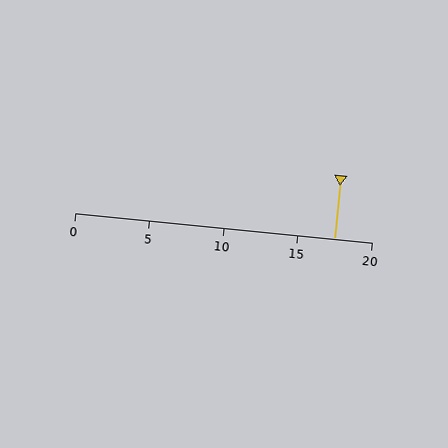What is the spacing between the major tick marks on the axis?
The major ticks are spaced 5 apart.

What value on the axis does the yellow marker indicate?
The marker indicates approximately 17.5.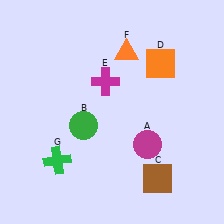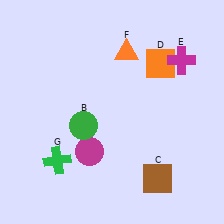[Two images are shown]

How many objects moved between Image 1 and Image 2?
2 objects moved between the two images.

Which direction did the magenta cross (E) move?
The magenta cross (E) moved right.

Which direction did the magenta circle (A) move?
The magenta circle (A) moved left.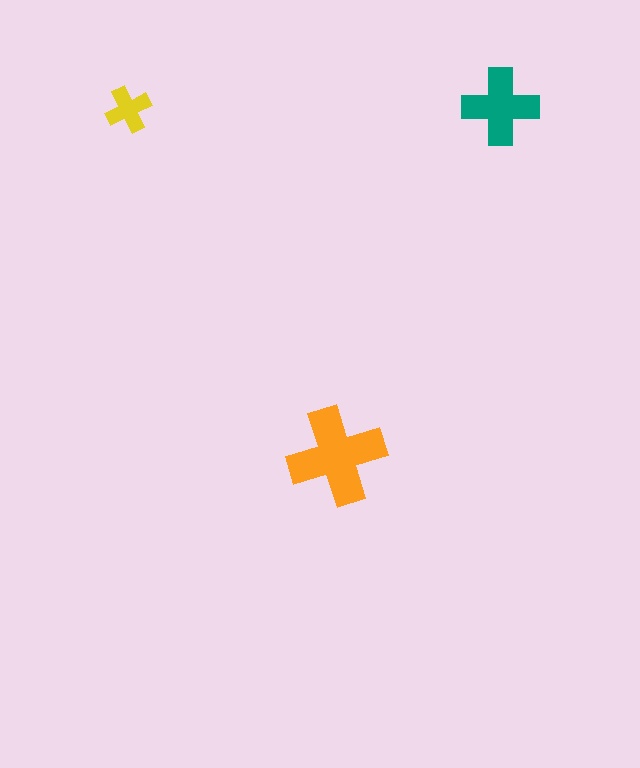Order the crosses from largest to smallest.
the orange one, the teal one, the yellow one.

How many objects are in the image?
There are 3 objects in the image.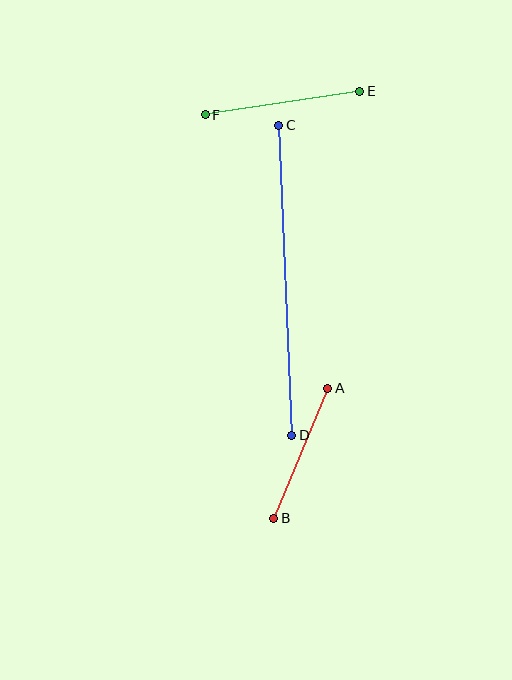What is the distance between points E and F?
The distance is approximately 156 pixels.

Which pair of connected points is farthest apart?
Points C and D are farthest apart.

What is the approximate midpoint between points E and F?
The midpoint is at approximately (282, 103) pixels.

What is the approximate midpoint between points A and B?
The midpoint is at approximately (301, 453) pixels.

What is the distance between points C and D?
The distance is approximately 311 pixels.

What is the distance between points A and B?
The distance is approximately 141 pixels.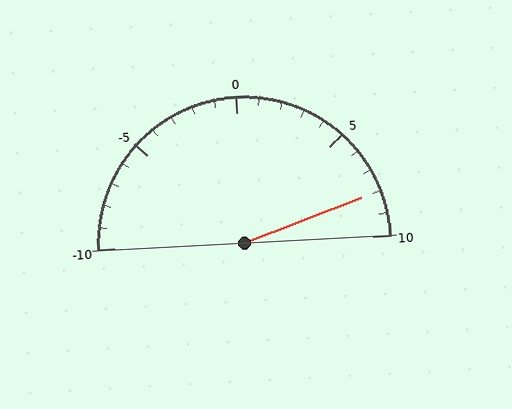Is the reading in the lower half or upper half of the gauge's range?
The reading is in the upper half of the range (-10 to 10).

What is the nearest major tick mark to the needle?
The nearest major tick mark is 10.